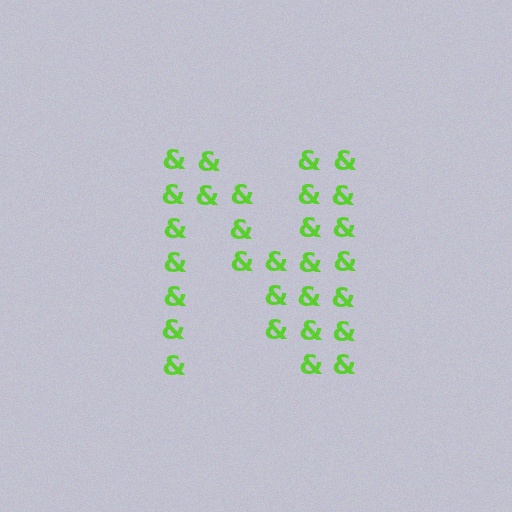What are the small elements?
The small elements are ampersands.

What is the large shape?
The large shape is the letter N.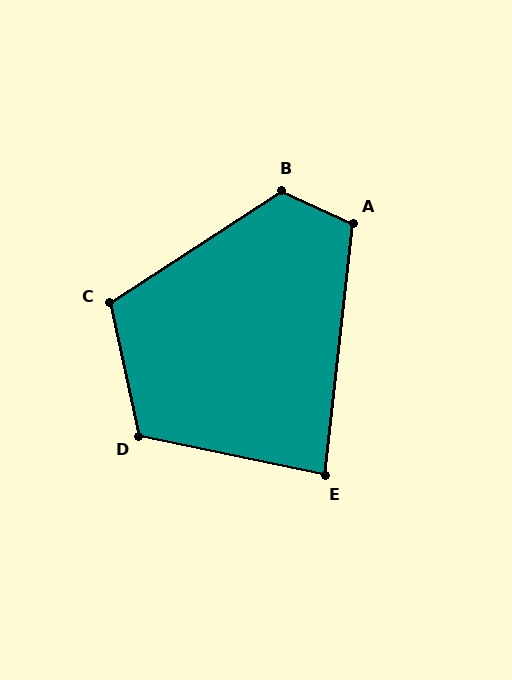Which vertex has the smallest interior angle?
E, at approximately 85 degrees.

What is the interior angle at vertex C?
Approximately 110 degrees (obtuse).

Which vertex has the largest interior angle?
B, at approximately 122 degrees.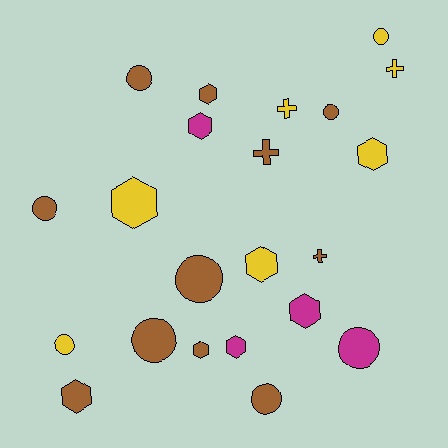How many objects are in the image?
There are 22 objects.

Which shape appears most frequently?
Hexagon, with 9 objects.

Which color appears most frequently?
Brown, with 11 objects.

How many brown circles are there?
There are 6 brown circles.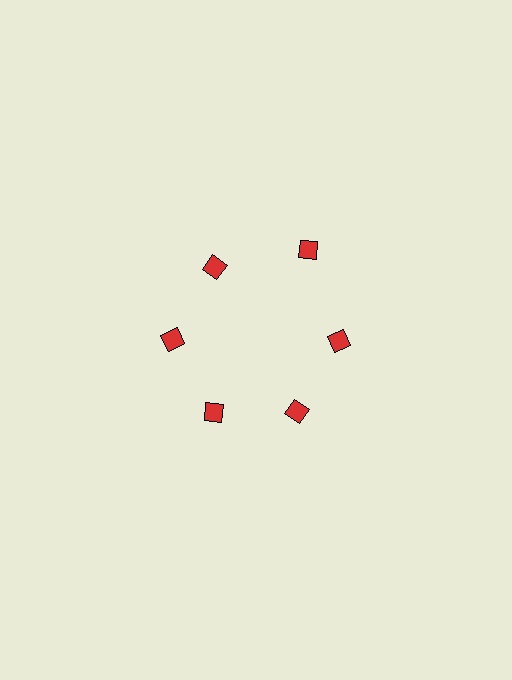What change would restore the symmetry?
The symmetry would be restored by moving it inward, back onto the ring so that all 6 diamonds sit at equal angles and equal distance from the center.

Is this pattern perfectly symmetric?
No. The 6 red diamonds are arranged in a ring, but one element near the 1 o'clock position is pushed outward from the center, breaking the 6-fold rotational symmetry.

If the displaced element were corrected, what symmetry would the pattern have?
It would have 6-fold rotational symmetry — the pattern would map onto itself every 60 degrees.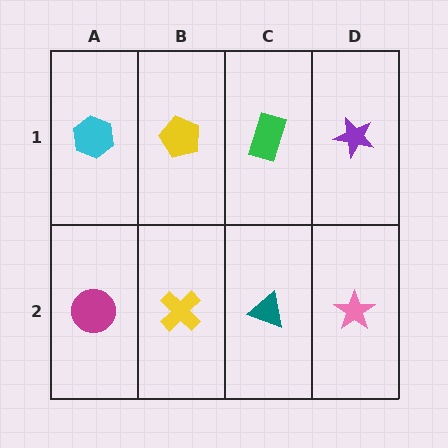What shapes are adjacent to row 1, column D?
A pink star (row 2, column D), a green rectangle (row 1, column C).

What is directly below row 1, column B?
A yellow cross.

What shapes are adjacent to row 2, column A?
A cyan hexagon (row 1, column A), a yellow cross (row 2, column B).